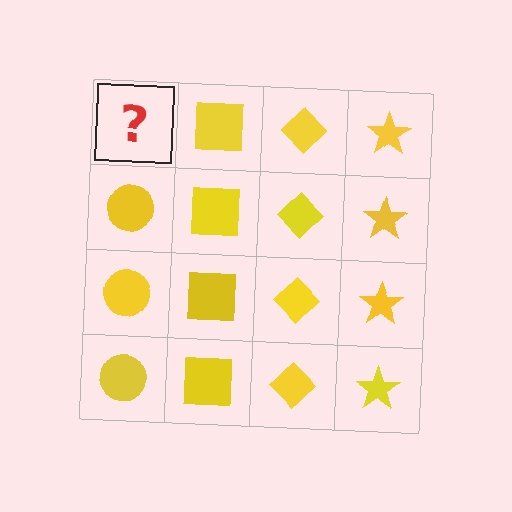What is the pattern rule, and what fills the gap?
The rule is that each column has a consistent shape. The gap should be filled with a yellow circle.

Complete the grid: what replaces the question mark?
The question mark should be replaced with a yellow circle.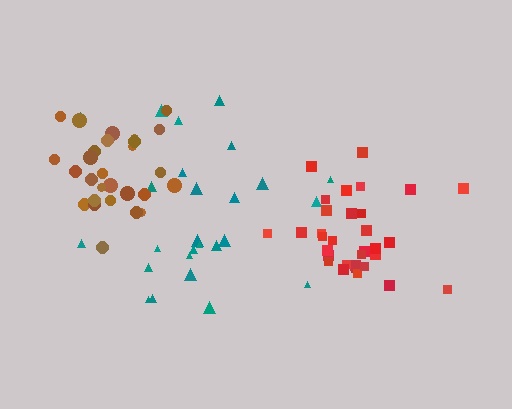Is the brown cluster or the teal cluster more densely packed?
Brown.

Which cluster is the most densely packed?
Brown.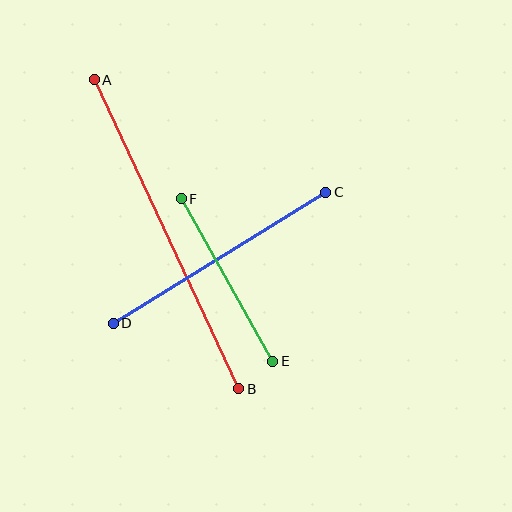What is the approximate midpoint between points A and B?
The midpoint is at approximately (166, 234) pixels.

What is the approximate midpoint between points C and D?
The midpoint is at approximately (219, 258) pixels.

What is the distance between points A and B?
The distance is approximately 341 pixels.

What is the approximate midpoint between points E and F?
The midpoint is at approximately (227, 280) pixels.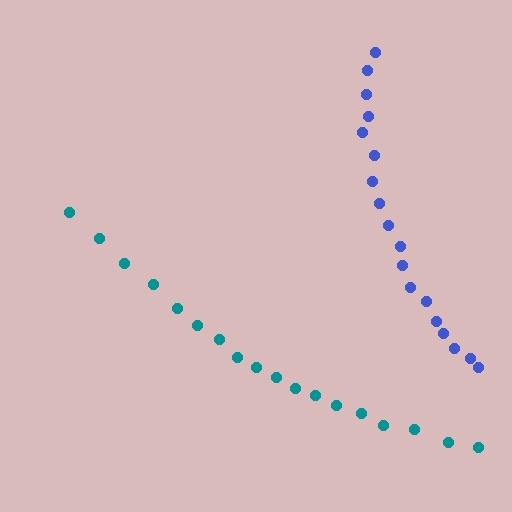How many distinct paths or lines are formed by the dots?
There are 2 distinct paths.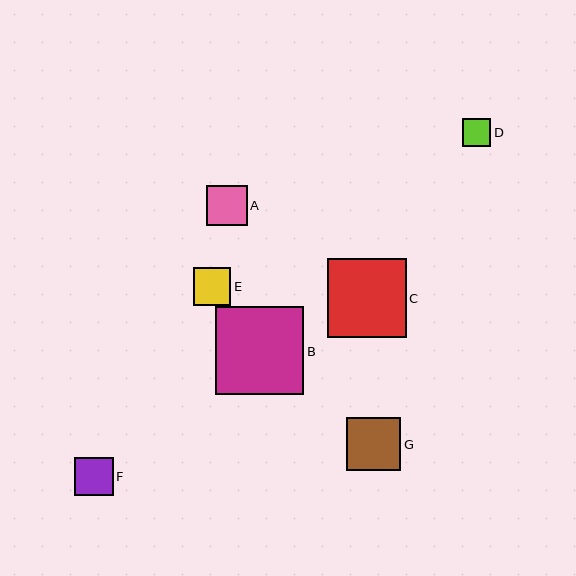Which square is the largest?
Square B is the largest with a size of approximately 88 pixels.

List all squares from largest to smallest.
From largest to smallest: B, C, G, A, F, E, D.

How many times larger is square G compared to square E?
Square G is approximately 1.4 times the size of square E.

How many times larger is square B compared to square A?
Square B is approximately 2.2 times the size of square A.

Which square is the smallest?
Square D is the smallest with a size of approximately 28 pixels.